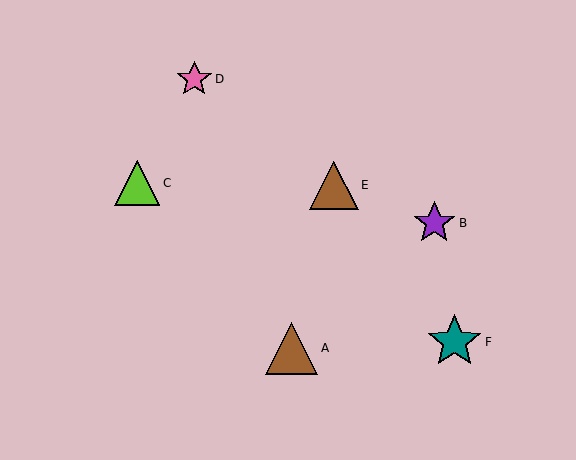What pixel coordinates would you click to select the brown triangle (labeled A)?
Click at (292, 348) to select the brown triangle A.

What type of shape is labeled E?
Shape E is a brown triangle.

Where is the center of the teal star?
The center of the teal star is at (455, 342).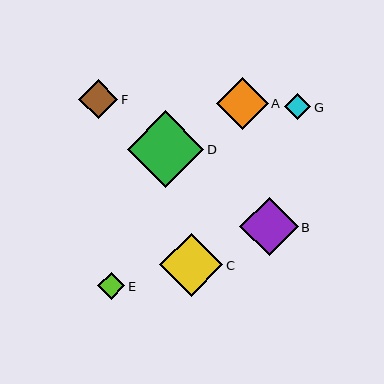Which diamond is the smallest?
Diamond G is the smallest with a size of approximately 26 pixels.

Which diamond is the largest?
Diamond D is the largest with a size of approximately 77 pixels.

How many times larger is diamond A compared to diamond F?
Diamond A is approximately 1.3 times the size of diamond F.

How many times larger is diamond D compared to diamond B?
Diamond D is approximately 1.3 times the size of diamond B.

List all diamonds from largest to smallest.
From largest to smallest: D, C, B, A, F, E, G.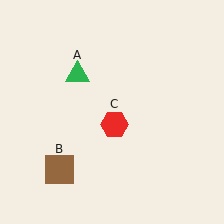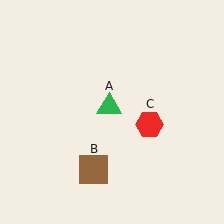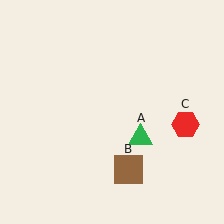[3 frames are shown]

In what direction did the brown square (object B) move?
The brown square (object B) moved right.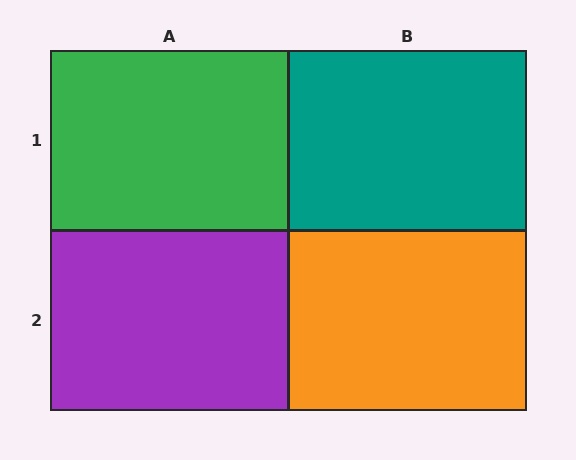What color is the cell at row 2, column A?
Purple.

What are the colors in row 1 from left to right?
Green, teal.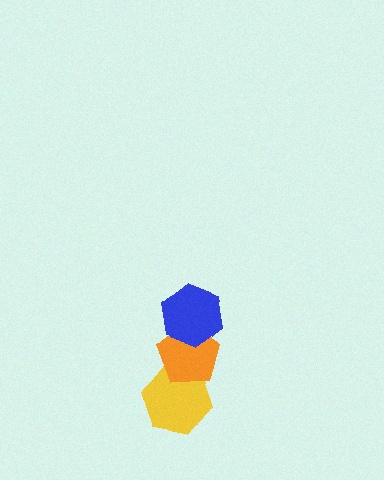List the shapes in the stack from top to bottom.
From top to bottom: the blue hexagon, the orange pentagon, the yellow hexagon.